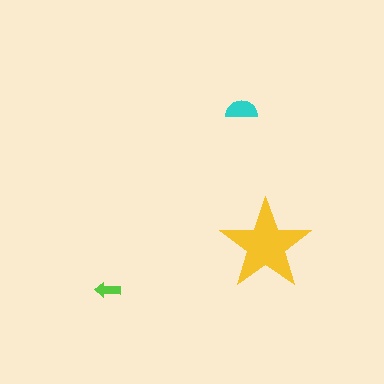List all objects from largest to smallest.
The yellow star, the cyan semicircle, the lime arrow.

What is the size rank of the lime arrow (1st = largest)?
3rd.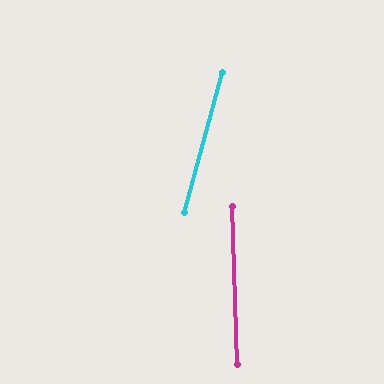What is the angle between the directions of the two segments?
Approximately 17 degrees.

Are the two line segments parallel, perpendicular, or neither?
Neither parallel nor perpendicular — they differ by about 17°.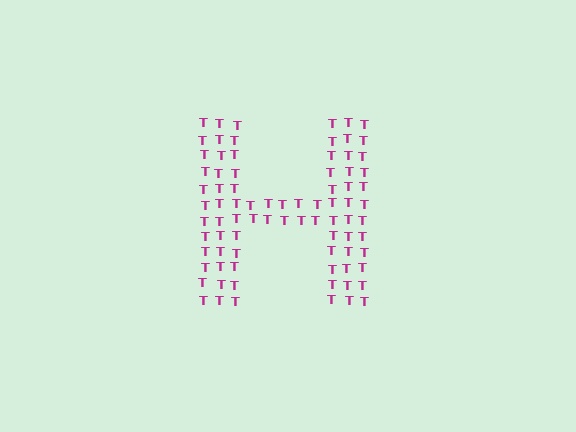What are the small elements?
The small elements are letter T's.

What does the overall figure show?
The overall figure shows the letter H.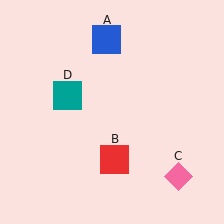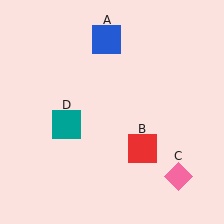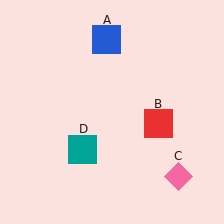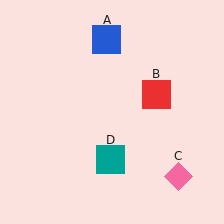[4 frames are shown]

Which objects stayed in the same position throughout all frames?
Blue square (object A) and pink diamond (object C) remained stationary.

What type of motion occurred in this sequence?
The red square (object B), teal square (object D) rotated counterclockwise around the center of the scene.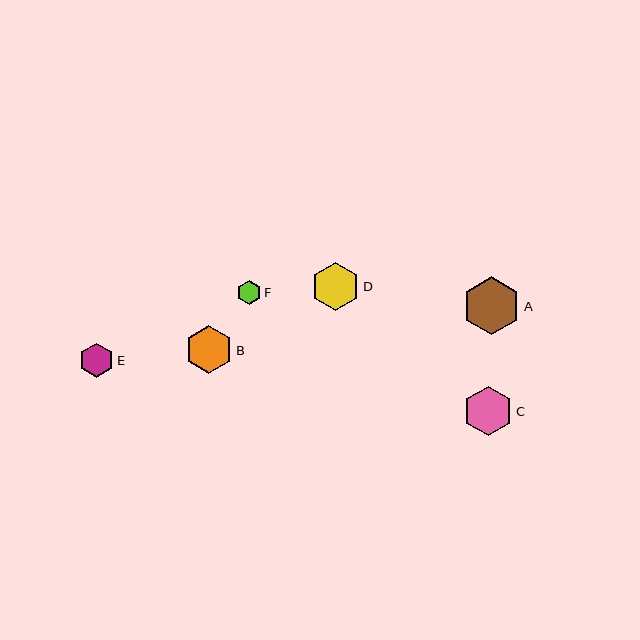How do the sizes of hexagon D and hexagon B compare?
Hexagon D and hexagon B are approximately the same size.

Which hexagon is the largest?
Hexagon A is the largest with a size of approximately 58 pixels.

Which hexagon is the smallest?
Hexagon F is the smallest with a size of approximately 24 pixels.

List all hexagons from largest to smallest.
From largest to smallest: A, C, D, B, E, F.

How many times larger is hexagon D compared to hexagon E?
Hexagon D is approximately 1.4 times the size of hexagon E.